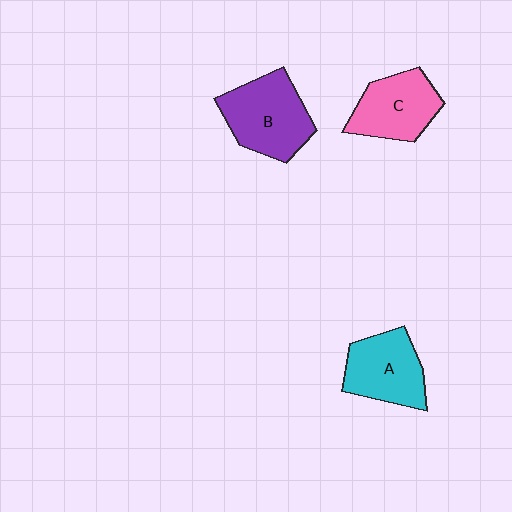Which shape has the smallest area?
Shape C (pink).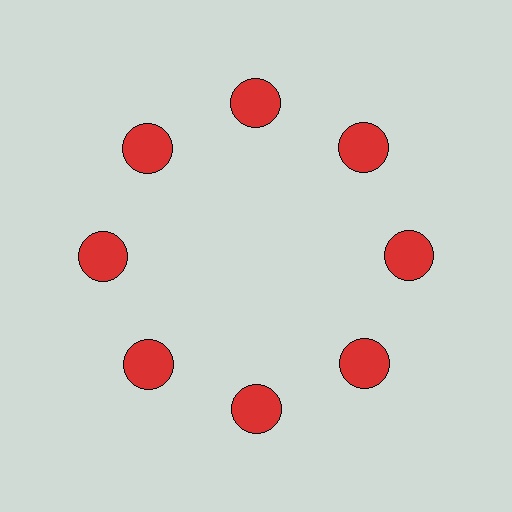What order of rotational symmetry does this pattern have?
This pattern has 8-fold rotational symmetry.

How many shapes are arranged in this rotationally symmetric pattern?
There are 8 shapes, arranged in 8 groups of 1.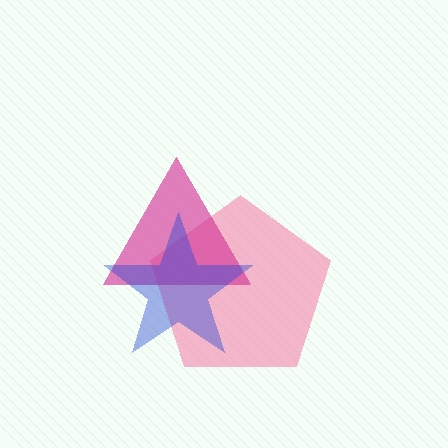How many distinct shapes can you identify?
There are 3 distinct shapes: a pink pentagon, a magenta triangle, a blue star.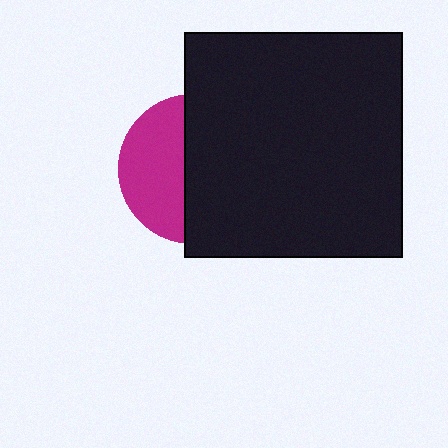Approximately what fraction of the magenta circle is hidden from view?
Roughly 58% of the magenta circle is hidden behind the black rectangle.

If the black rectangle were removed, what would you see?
You would see the complete magenta circle.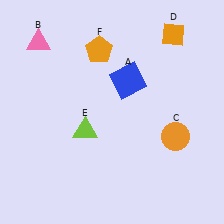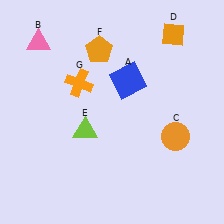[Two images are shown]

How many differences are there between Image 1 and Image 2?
There is 1 difference between the two images.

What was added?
An orange cross (G) was added in Image 2.